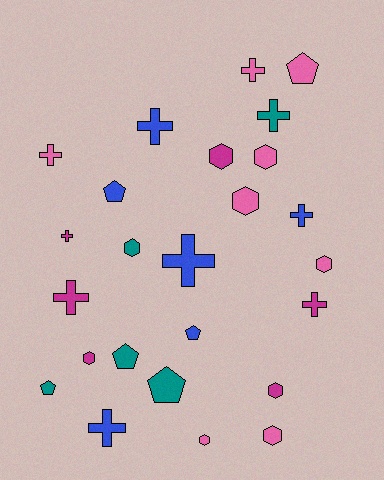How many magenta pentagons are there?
There are no magenta pentagons.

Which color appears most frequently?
Pink, with 8 objects.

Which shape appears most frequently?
Cross, with 10 objects.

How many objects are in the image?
There are 25 objects.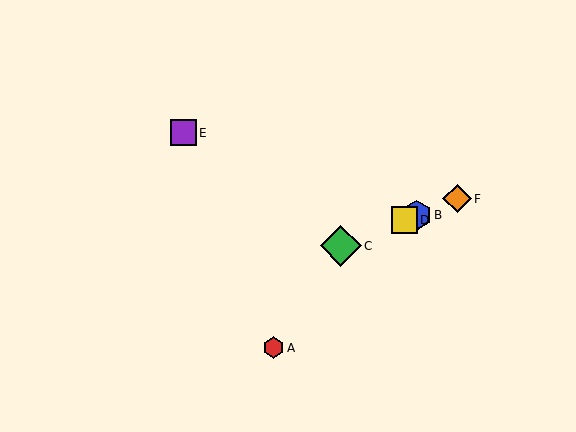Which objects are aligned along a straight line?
Objects B, C, D, F are aligned along a straight line.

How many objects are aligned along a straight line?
4 objects (B, C, D, F) are aligned along a straight line.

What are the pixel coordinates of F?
Object F is at (457, 199).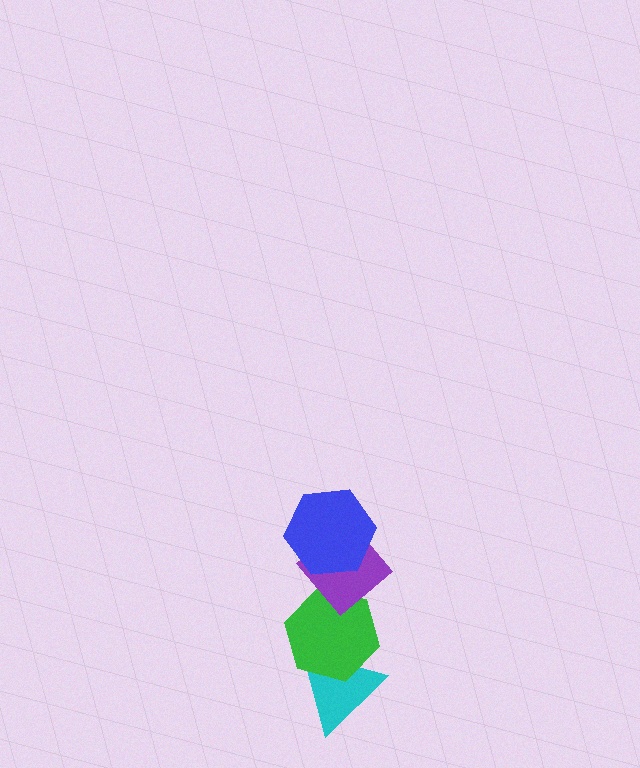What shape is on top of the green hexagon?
The purple diamond is on top of the green hexagon.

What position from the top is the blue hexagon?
The blue hexagon is 1st from the top.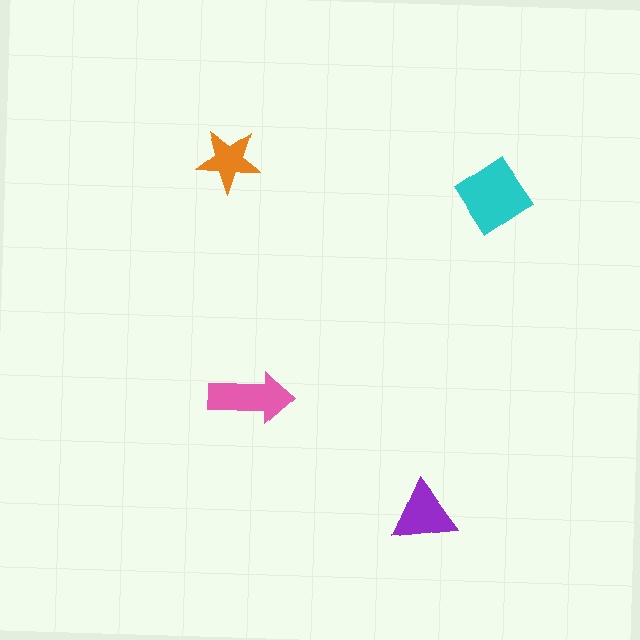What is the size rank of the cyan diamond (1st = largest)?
1st.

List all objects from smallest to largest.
The orange star, the purple triangle, the pink arrow, the cyan diamond.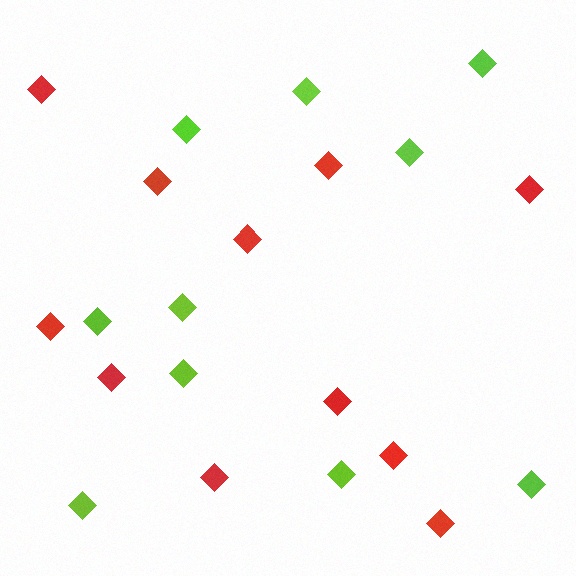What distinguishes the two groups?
There are 2 groups: one group of lime diamonds (10) and one group of red diamonds (11).